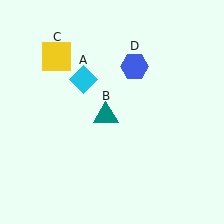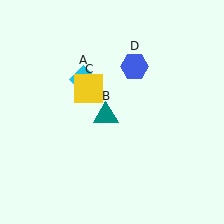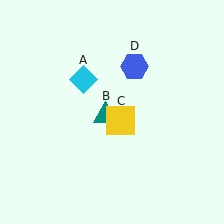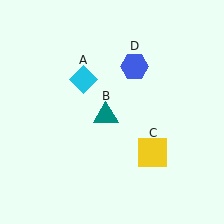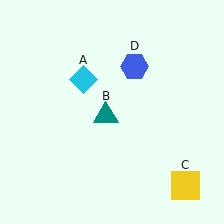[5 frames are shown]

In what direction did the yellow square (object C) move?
The yellow square (object C) moved down and to the right.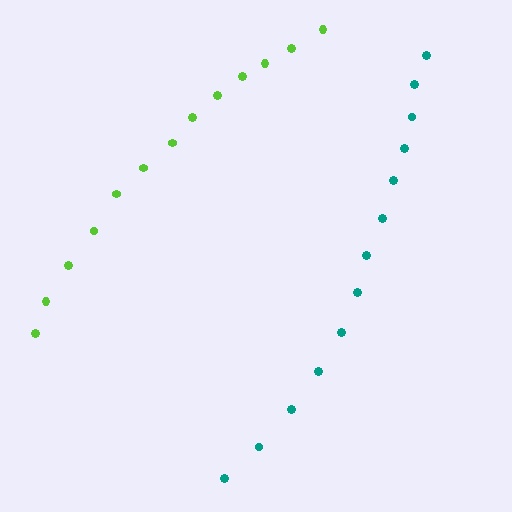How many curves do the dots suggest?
There are 2 distinct paths.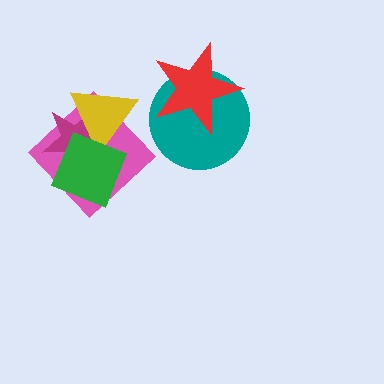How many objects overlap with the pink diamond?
3 objects overlap with the pink diamond.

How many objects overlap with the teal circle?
1 object overlaps with the teal circle.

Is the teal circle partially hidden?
Yes, it is partially covered by another shape.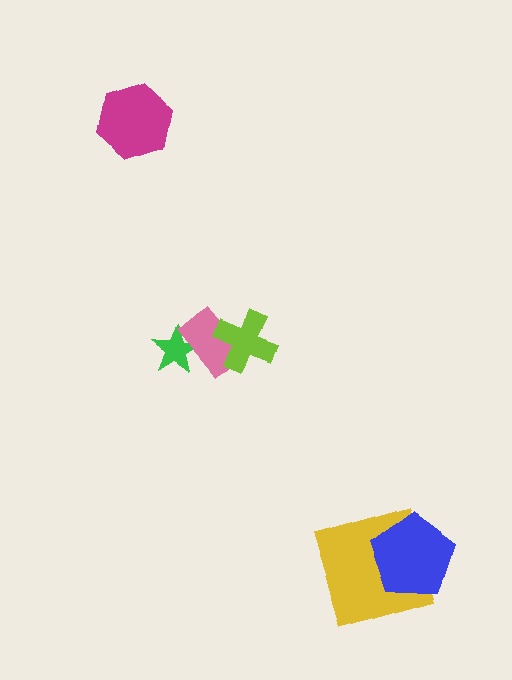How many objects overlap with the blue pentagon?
1 object overlaps with the blue pentagon.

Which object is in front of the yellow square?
The blue pentagon is in front of the yellow square.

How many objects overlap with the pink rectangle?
2 objects overlap with the pink rectangle.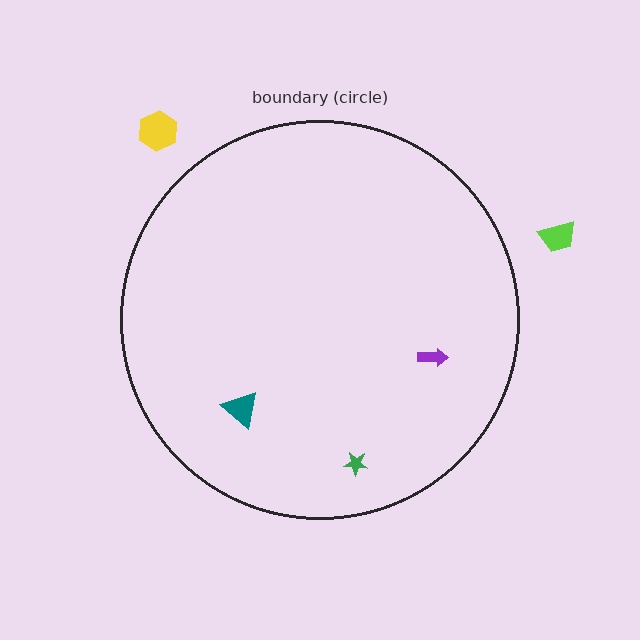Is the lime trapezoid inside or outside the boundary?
Outside.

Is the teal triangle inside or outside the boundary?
Inside.